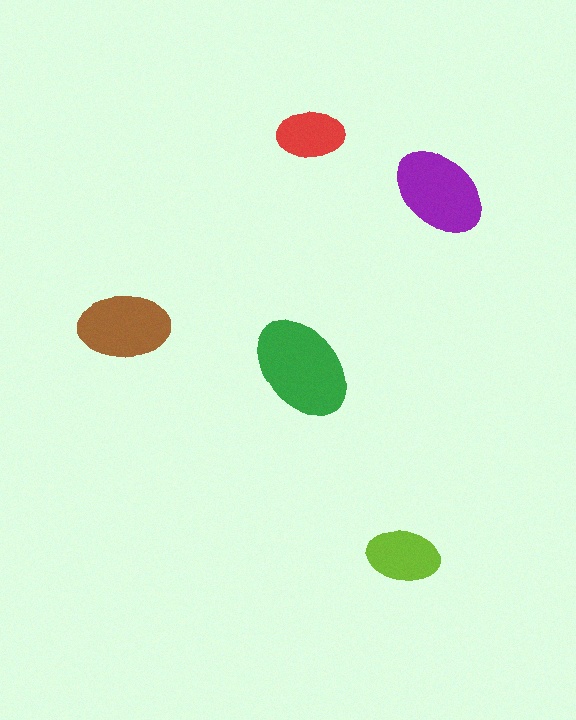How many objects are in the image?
There are 5 objects in the image.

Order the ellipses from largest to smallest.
the green one, the purple one, the brown one, the lime one, the red one.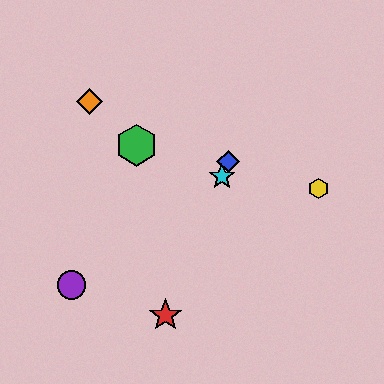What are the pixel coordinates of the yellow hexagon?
The yellow hexagon is at (319, 189).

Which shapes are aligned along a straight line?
The red star, the blue diamond, the cyan star are aligned along a straight line.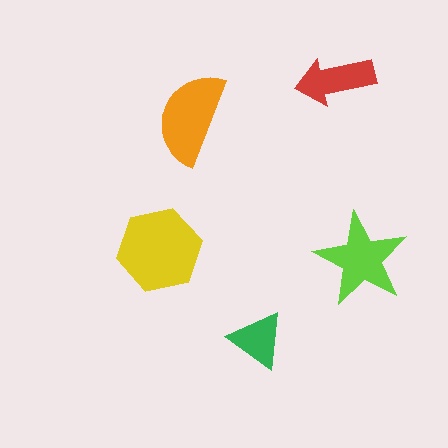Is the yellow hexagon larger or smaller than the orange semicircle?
Larger.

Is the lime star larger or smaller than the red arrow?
Larger.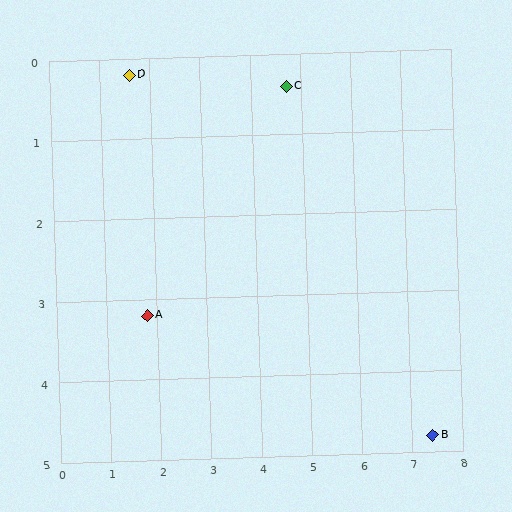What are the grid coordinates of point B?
Point B is at approximately (7.4, 4.8).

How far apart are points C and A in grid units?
Points C and A are about 4.0 grid units apart.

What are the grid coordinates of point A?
Point A is at approximately (1.8, 3.2).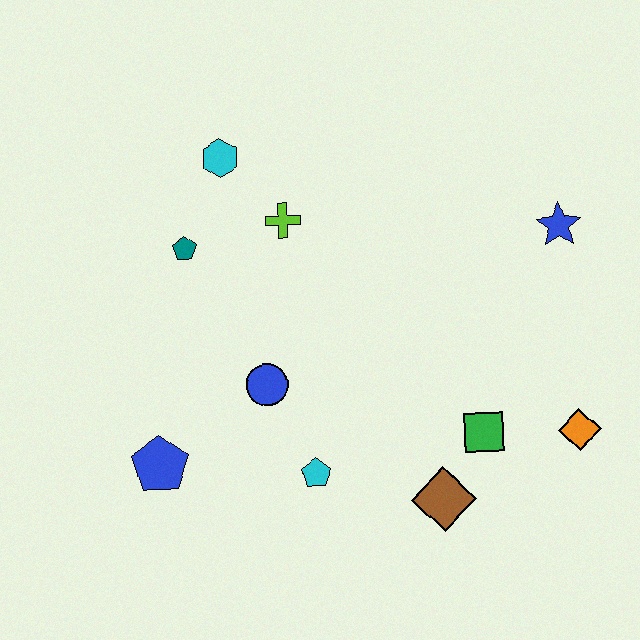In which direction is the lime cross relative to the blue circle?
The lime cross is above the blue circle.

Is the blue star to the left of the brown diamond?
No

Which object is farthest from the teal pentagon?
The orange diamond is farthest from the teal pentagon.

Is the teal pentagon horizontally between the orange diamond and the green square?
No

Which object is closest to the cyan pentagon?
The blue circle is closest to the cyan pentagon.